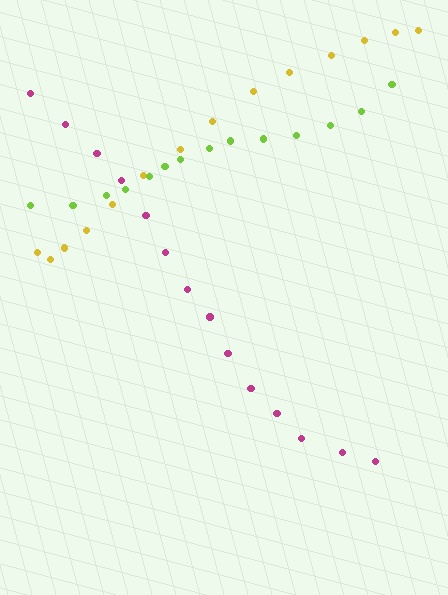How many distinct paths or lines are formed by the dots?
There are 3 distinct paths.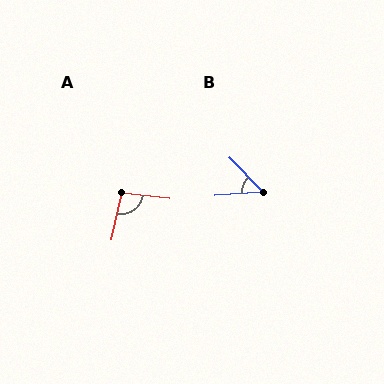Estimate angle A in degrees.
Approximately 96 degrees.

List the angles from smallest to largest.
B (50°), A (96°).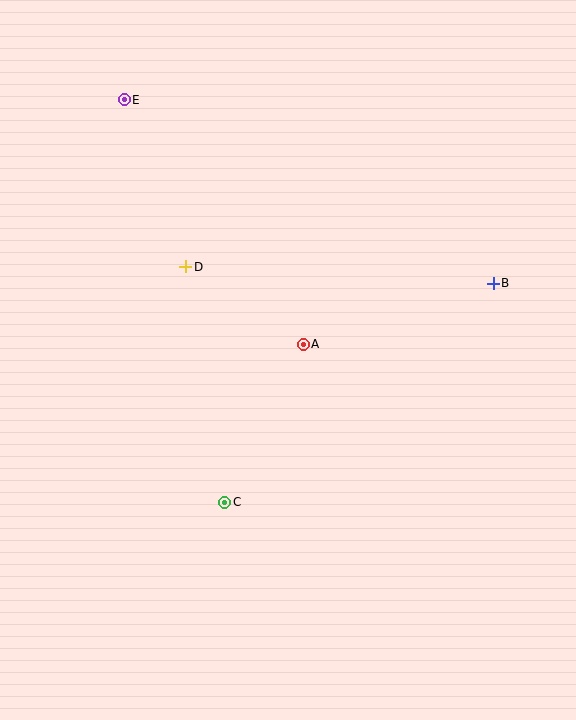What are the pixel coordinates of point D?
Point D is at (186, 267).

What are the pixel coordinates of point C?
Point C is at (225, 502).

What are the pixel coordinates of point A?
Point A is at (303, 344).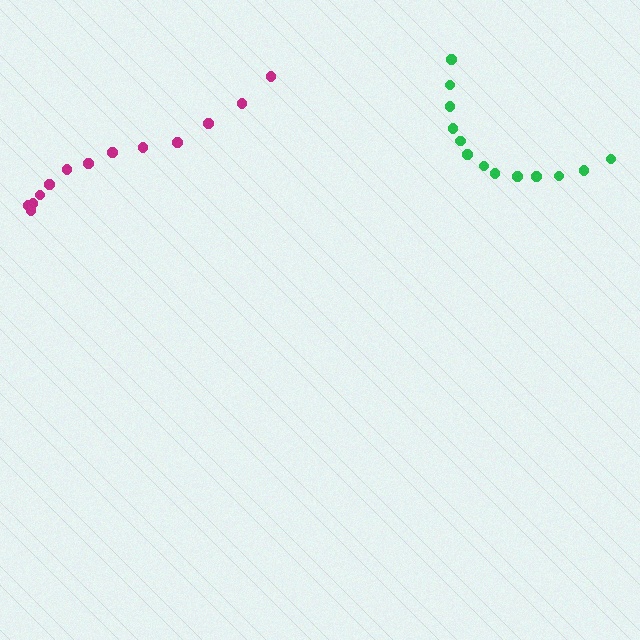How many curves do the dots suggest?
There are 2 distinct paths.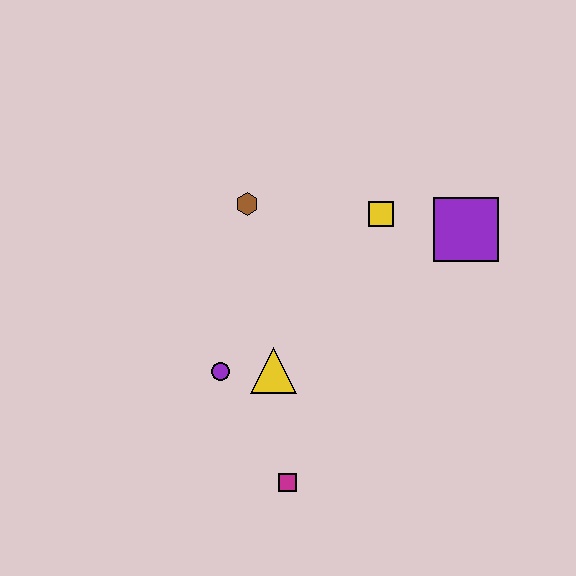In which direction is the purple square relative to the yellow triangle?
The purple square is to the right of the yellow triangle.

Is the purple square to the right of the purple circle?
Yes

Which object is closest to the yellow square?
The purple square is closest to the yellow square.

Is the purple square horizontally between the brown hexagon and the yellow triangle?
No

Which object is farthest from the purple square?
The magenta square is farthest from the purple square.